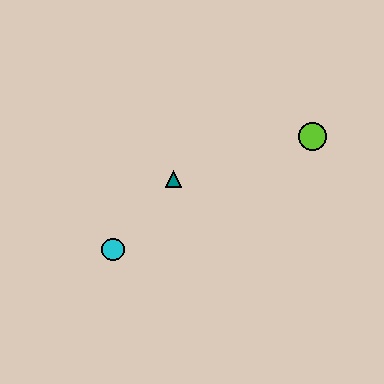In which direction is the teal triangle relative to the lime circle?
The teal triangle is to the left of the lime circle.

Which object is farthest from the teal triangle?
The lime circle is farthest from the teal triangle.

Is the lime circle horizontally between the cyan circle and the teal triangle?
No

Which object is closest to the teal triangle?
The cyan circle is closest to the teal triangle.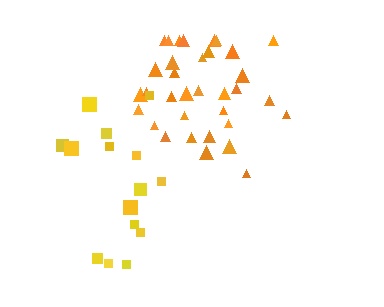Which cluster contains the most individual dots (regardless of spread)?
Orange (34).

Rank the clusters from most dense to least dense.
orange, yellow.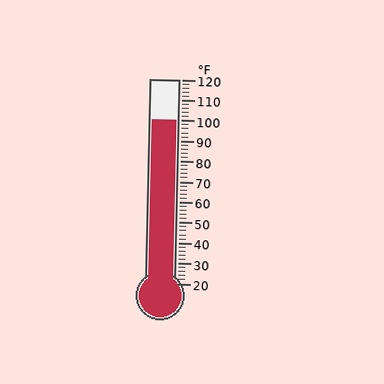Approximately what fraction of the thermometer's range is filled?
The thermometer is filled to approximately 80% of its range.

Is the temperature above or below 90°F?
The temperature is above 90°F.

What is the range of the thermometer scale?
The thermometer scale ranges from 20°F to 120°F.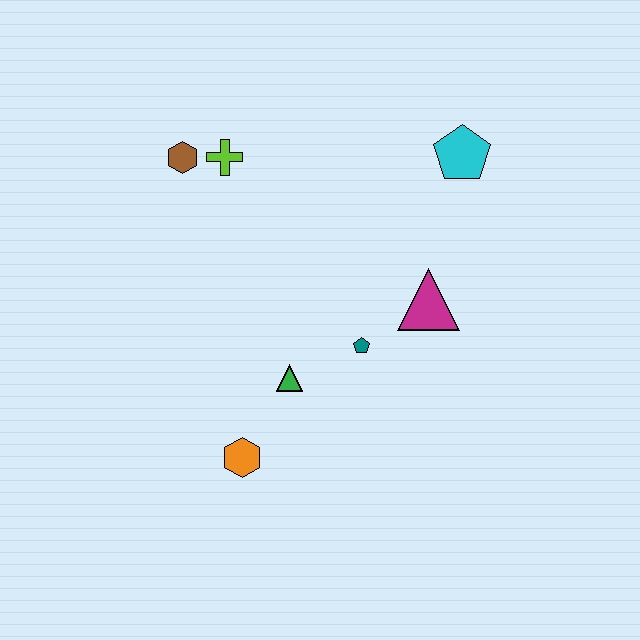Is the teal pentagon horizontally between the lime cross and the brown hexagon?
No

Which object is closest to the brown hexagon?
The lime cross is closest to the brown hexagon.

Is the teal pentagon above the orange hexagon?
Yes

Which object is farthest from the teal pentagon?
The brown hexagon is farthest from the teal pentagon.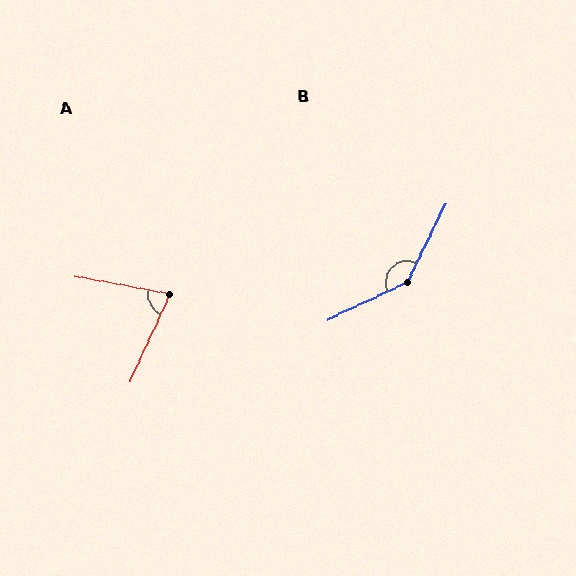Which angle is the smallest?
A, at approximately 76 degrees.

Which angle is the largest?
B, at approximately 142 degrees.